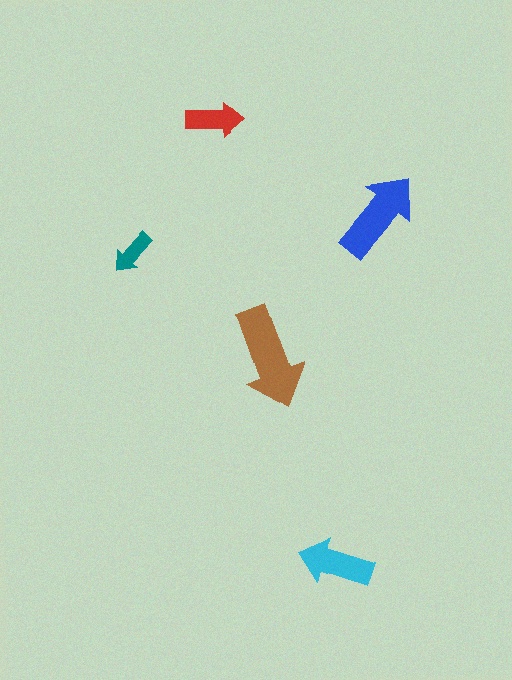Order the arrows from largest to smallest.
the brown one, the blue one, the cyan one, the red one, the teal one.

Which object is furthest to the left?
The teal arrow is leftmost.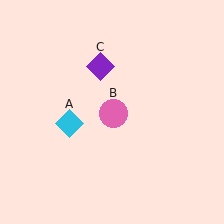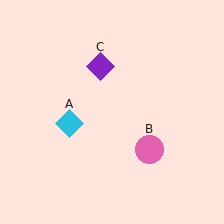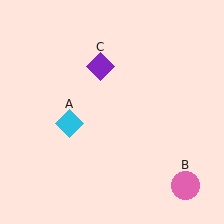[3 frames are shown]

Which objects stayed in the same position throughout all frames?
Cyan diamond (object A) and purple diamond (object C) remained stationary.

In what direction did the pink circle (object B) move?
The pink circle (object B) moved down and to the right.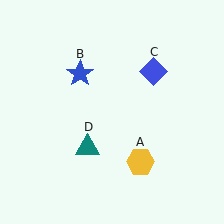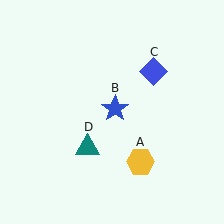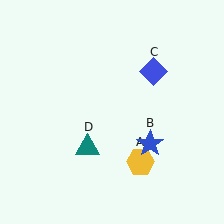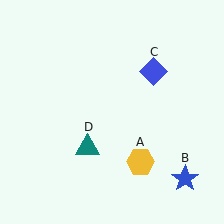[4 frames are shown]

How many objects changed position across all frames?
1 object changed position: blue star (object B).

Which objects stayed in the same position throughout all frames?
Yellow hexagon (object A) and blue diamond (object C) and teal triangle (object D) remained stationary.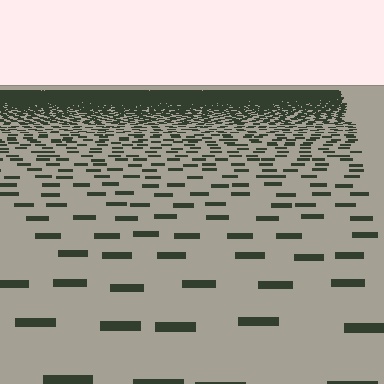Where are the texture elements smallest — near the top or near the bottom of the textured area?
Near the top.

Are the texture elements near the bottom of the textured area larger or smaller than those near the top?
Larger. Near the bottom, elements are closer to the viewer and appear at a bigger on-screen size.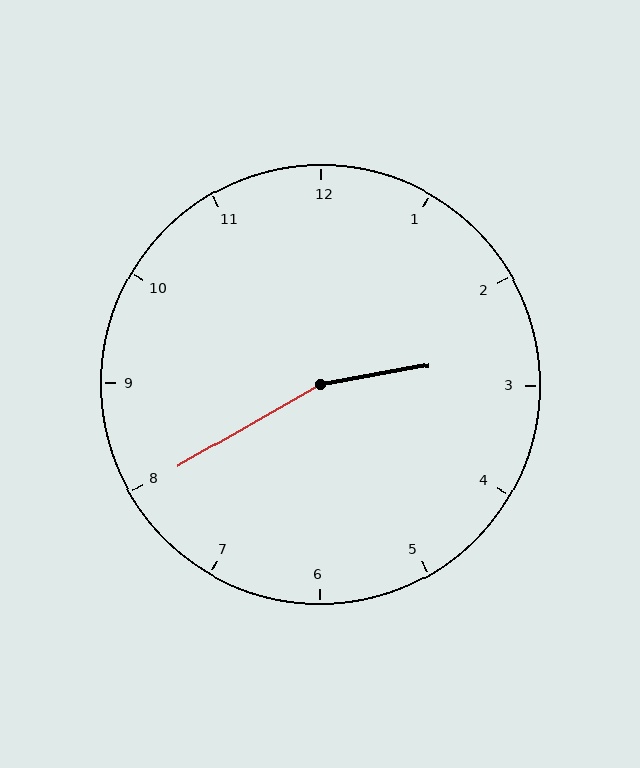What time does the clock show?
2:40.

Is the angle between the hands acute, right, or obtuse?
It is obtuse.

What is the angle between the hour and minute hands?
Approximately 160 degrees.